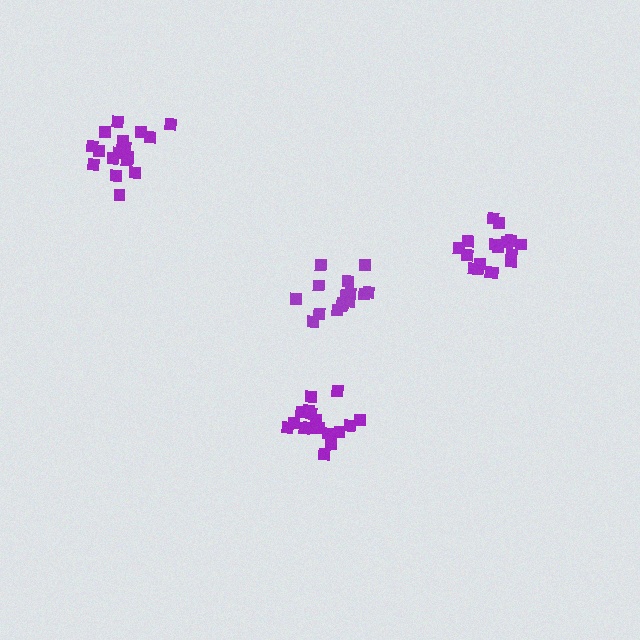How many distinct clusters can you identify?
There are 4 distinct clusters.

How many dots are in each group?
Group 1: 17 dots, Group 2: 17 dots, Group 3: 17 dots, Group 4: 15 dots (66 total).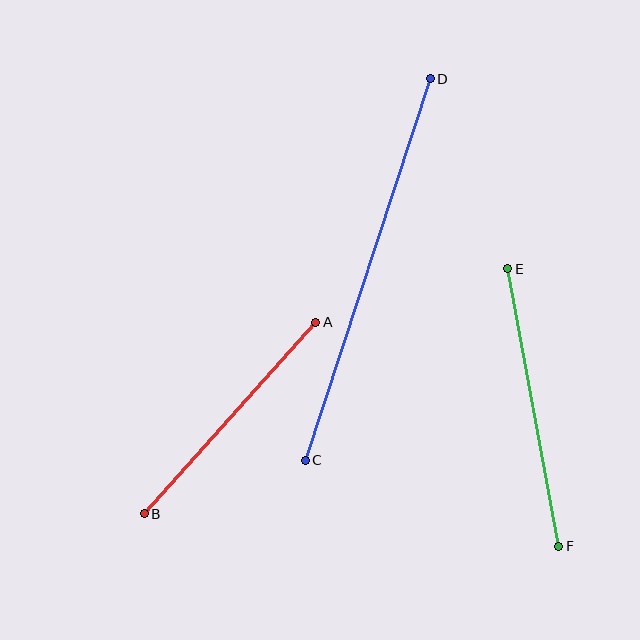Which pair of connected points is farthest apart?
Points C and D are farthest apart.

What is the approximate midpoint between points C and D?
The midpoint is at approximately (368, 269) pixels.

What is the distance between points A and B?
The distance is approximately 257 pixels.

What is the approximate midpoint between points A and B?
The midpoint is at approximately (230, 418) pixels.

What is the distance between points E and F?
The distance is approximately 282 pixels.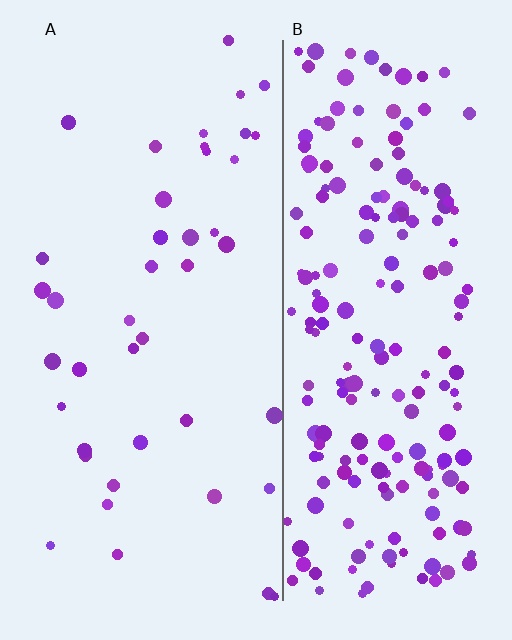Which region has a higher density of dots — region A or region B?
B (the right).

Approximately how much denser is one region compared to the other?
Approximately 4.9× — region B over region A.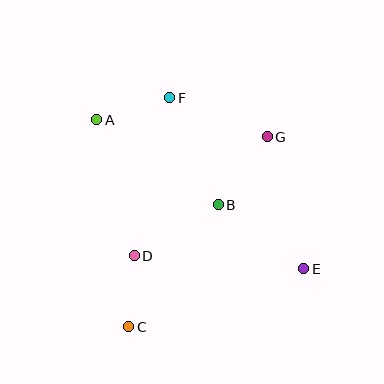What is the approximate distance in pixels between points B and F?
The distance between B and F is approximately 118 pixels.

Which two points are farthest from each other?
Points A and E are farthest from each other.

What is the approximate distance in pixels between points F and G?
The distance between F and G is approximately 105 pixels.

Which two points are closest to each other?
Points C and D are closest to each other.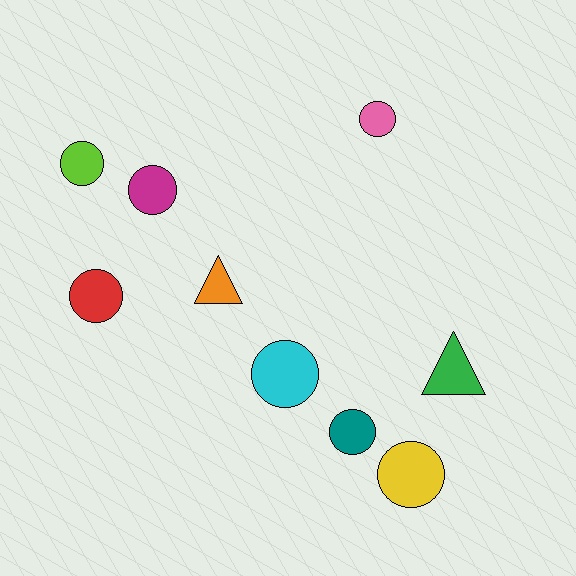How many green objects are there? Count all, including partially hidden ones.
There is 1 green object.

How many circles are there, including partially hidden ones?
There are 7 circles.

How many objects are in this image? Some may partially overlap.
There are 9 objects.